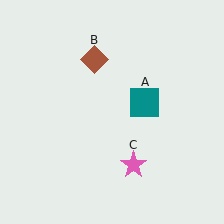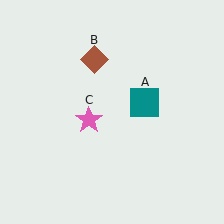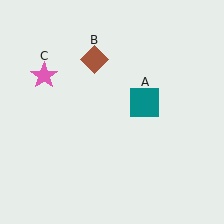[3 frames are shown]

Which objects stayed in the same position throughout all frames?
Teal square (object A) and brown diamond (object B) remained stationary.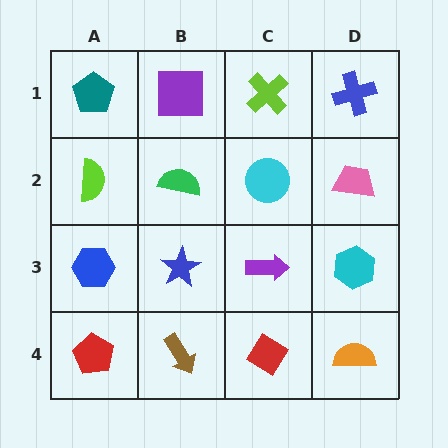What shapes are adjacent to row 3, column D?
A pink trapezoid (row 2, column D), an orange semicircle (row 4, column D), a purple arrow (row 3, column C).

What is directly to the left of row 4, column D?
A red diamond.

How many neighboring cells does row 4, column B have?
3.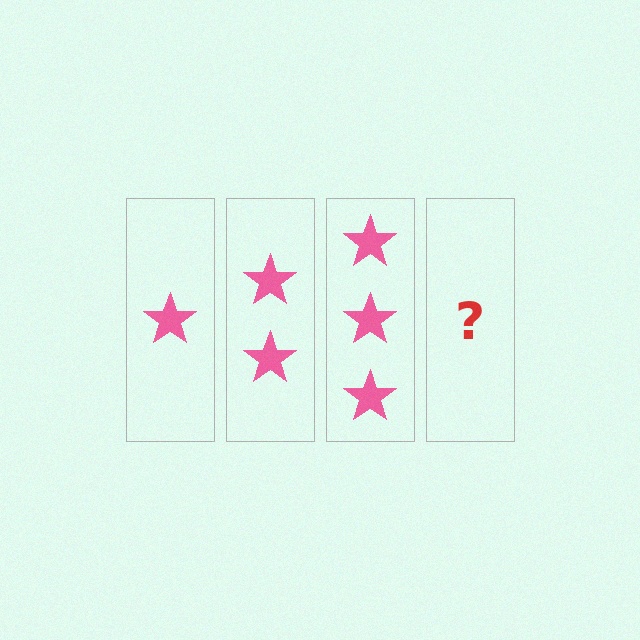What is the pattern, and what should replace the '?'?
The pattern is that each step adds one more star. The '?' should be 4 stars.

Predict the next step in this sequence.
The next step is 4 stars.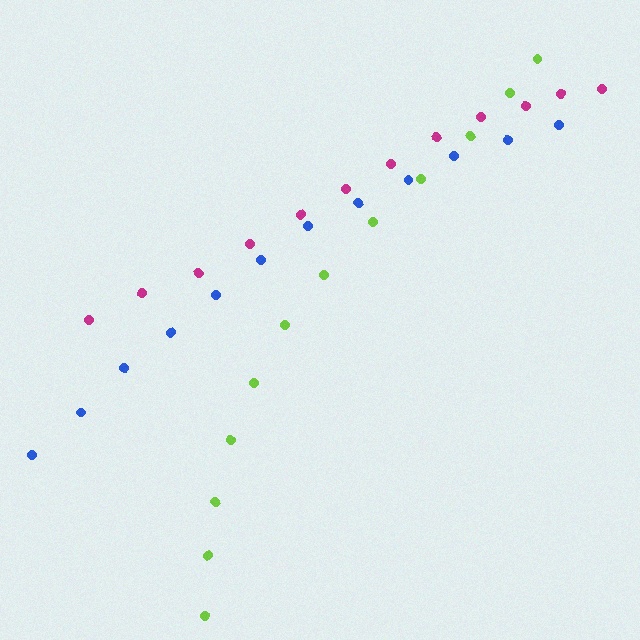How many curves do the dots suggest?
There are 3 distinct paths.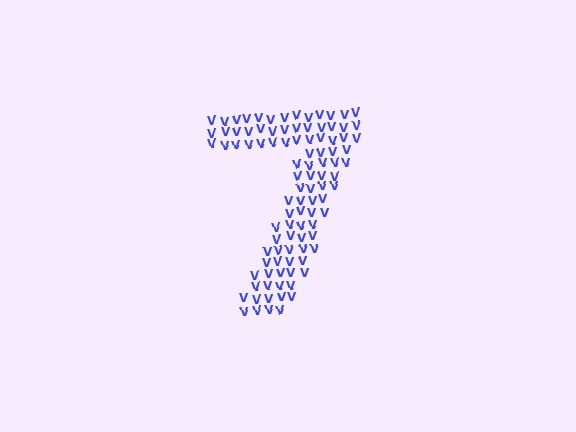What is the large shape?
The large shape is the digit 7.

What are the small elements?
The small elements are letter V's.